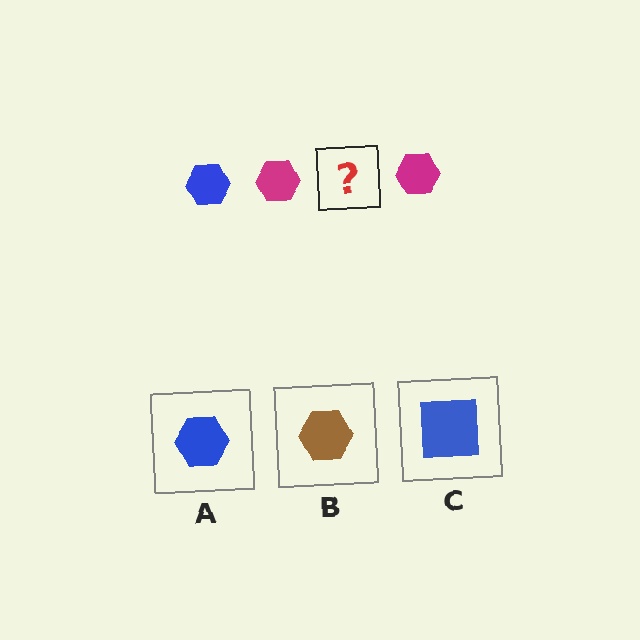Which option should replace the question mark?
Option A.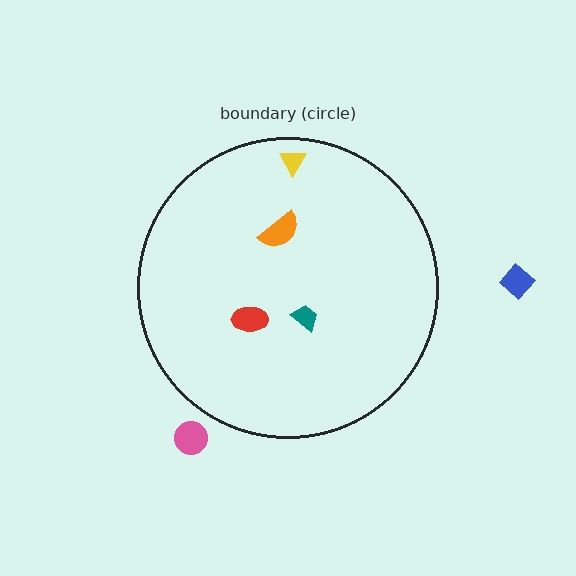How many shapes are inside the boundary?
4 inside, 2 outside.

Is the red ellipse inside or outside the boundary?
Inside.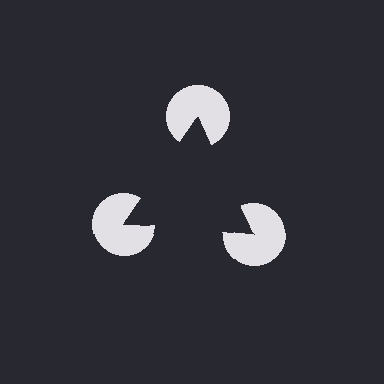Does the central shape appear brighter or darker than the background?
It typically appears slightly darker than the background, even though no actual brightness change is drawn.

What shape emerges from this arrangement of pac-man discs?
An illusory triangle — its edges are inferred from the aligned wedge cuts in the pac-man discs, not physically drawn.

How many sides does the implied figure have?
3 sides.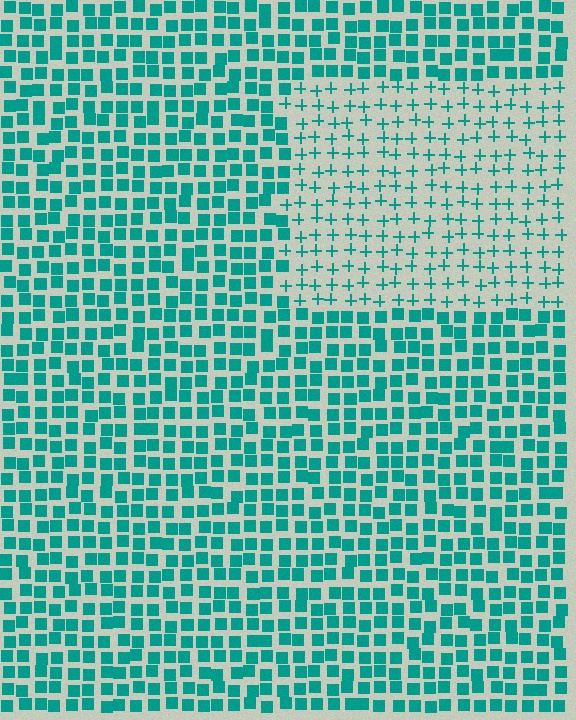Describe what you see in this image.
The image is filled with small teal elements arranged in a uniform grid. A rectangle-shaped region contains plus signs, while the surrounding area contains squares. The boundary is defined purely by the change in element shape.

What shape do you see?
I see a rectangle.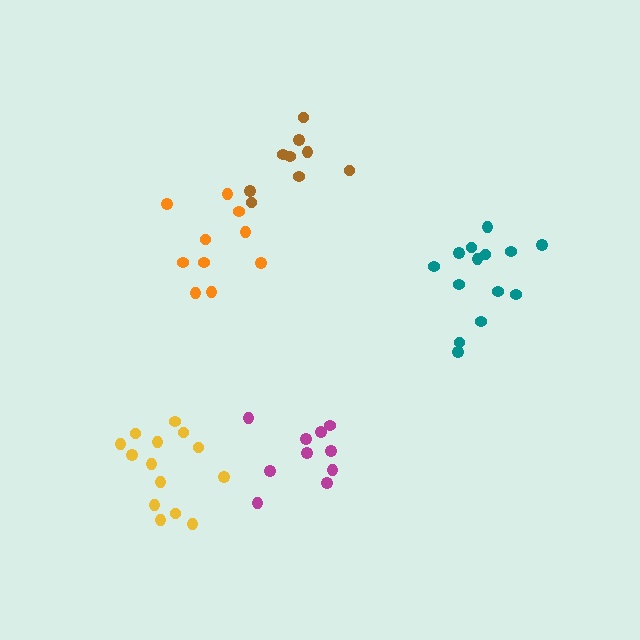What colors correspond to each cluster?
The clusters are colored: orange, magenta, brown, teal, yellow.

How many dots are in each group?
Group 1: 10 dots, Group 2: 10 dots, Group 3: 9 dots, Group 4: 14 dots, Group 5: 14 dots (57 total).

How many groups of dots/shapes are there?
There are 5 groups.